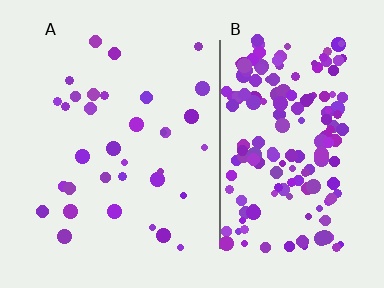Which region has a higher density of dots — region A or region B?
B (the right).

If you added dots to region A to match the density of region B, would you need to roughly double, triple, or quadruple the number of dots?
Approximately quadruple.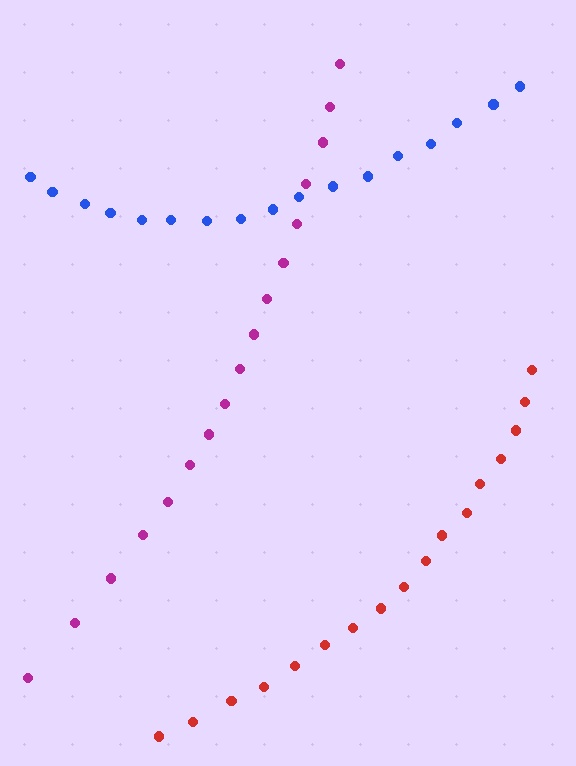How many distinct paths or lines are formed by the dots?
There are 3 distinct paths.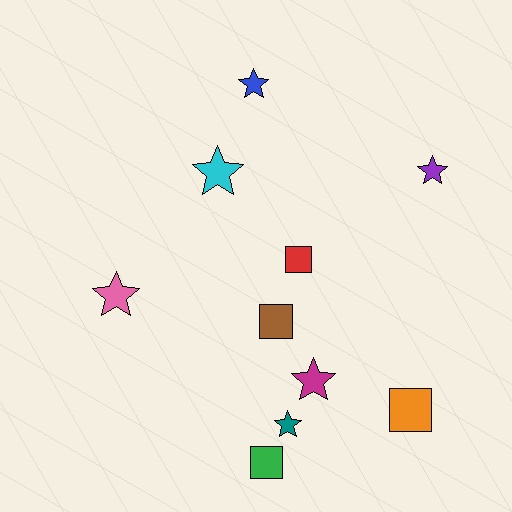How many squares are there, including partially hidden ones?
There are 4 squares.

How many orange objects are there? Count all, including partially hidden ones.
There is 1 orange object.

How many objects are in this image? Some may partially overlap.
There are 10 objects.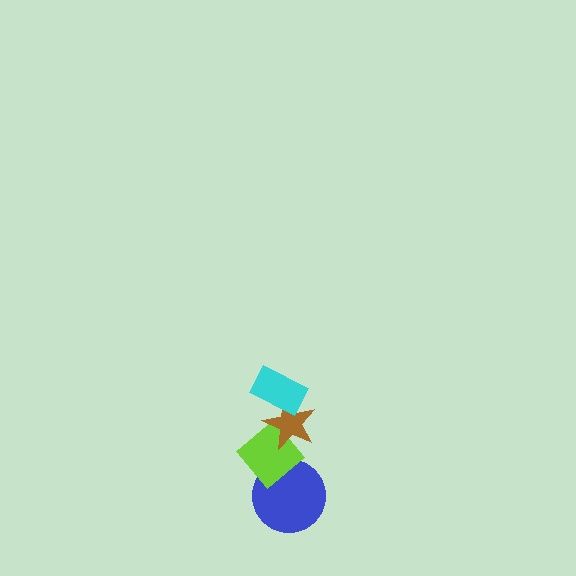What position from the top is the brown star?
The brown star is 2nd from the top.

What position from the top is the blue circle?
The blue circle is 4th from the top.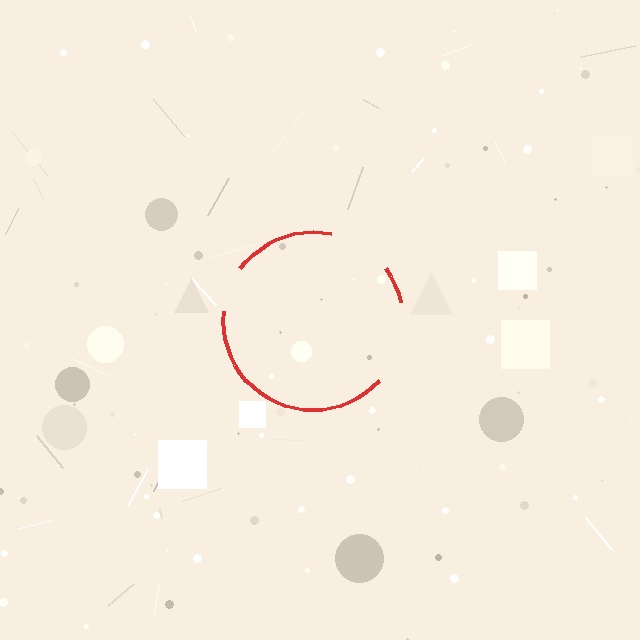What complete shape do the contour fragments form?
The contour fragments form a circle.